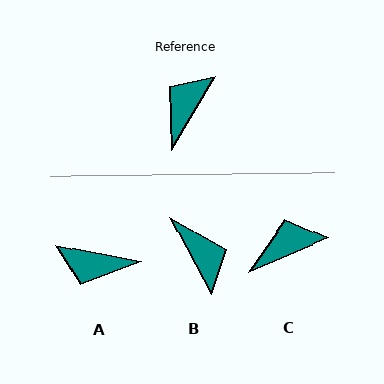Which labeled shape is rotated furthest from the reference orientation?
B, about 122 degrees away.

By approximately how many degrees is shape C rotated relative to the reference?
Approximately 36 degrees clockwise.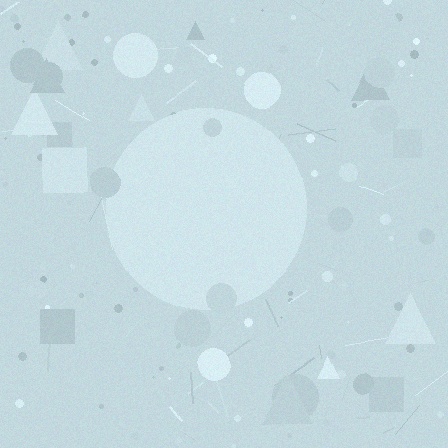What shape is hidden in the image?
A circle is hidden in the image.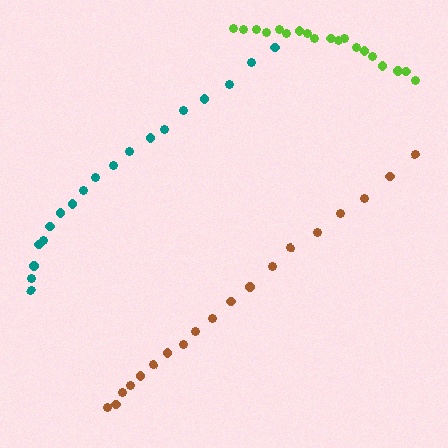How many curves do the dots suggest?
There are 3 distinct paths.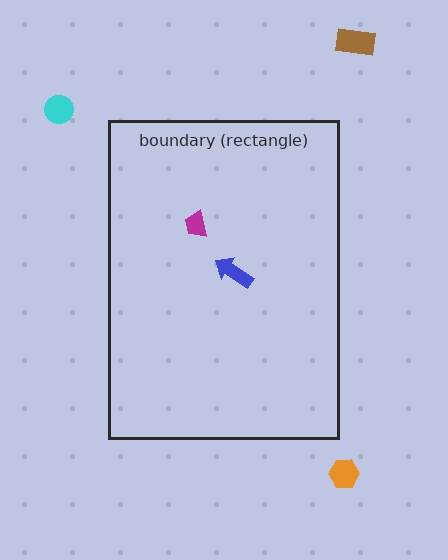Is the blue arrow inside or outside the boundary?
Inside.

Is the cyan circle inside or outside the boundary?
Outside.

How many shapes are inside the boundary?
2 inside, 3 outside.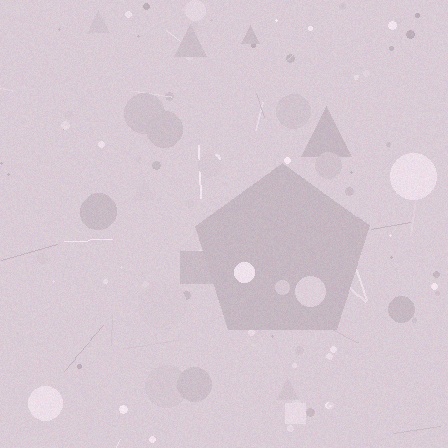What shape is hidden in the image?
A pentagon is hidden in the image.